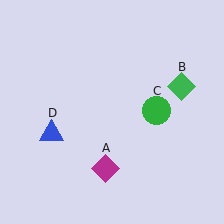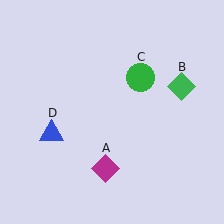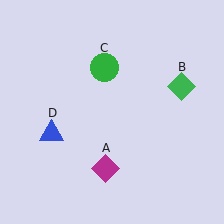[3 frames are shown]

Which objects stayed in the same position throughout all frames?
Magenta diamond (object A) and green diamond (object B) and blue triangle (object D) remained stationary.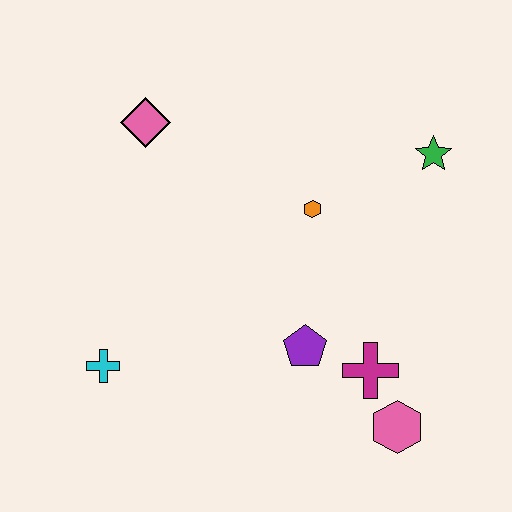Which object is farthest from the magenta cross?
The pink diamond is farthest from the magenta cross.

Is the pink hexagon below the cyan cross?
Yes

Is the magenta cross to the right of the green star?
No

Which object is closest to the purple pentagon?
The magenta cross is closest to the purple pentagon.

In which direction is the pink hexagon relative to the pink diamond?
The pink hexagon is below the pink diamond.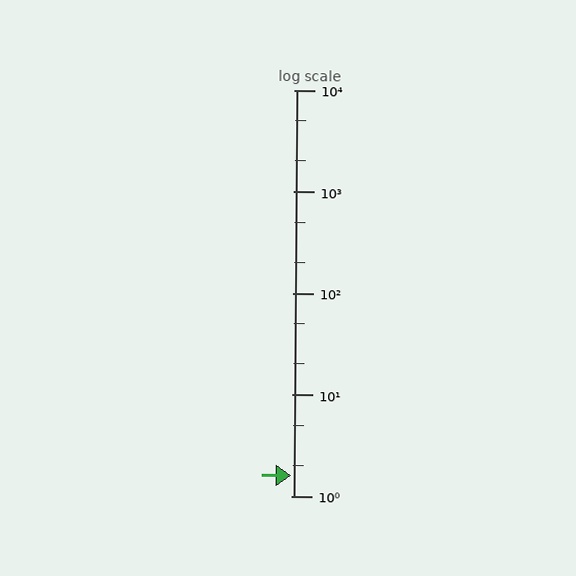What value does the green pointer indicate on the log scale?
The pointer indicates approximately 1.6.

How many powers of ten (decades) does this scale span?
The scale spans 4 decades, from 1 to 10000.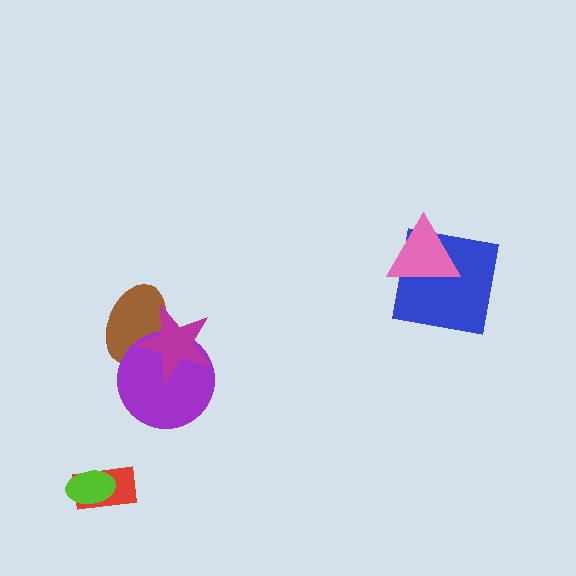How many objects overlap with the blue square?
1 object overlaps with the blue square.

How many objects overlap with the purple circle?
2 objects overlap with the purple circle.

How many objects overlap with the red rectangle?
1 object overlaps with the red rectangle.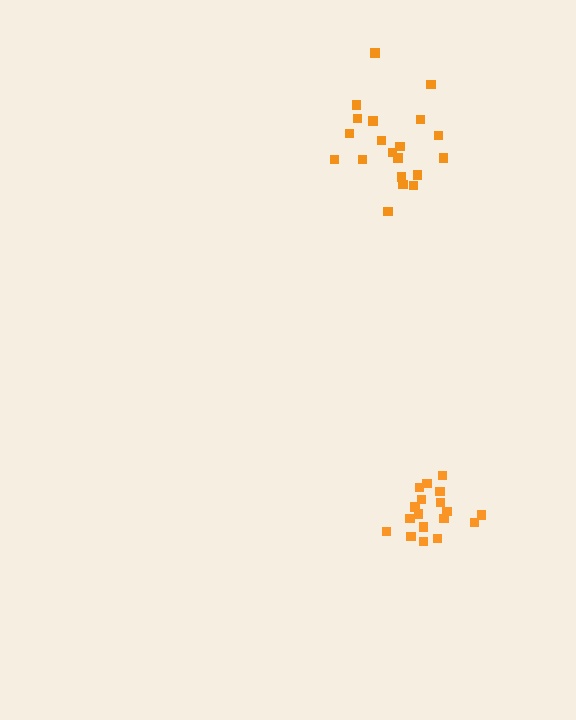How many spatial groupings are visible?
There are 2 spatial groupings.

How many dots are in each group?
Group 1: 20 dots, Group 2: 18 dots (38 total).